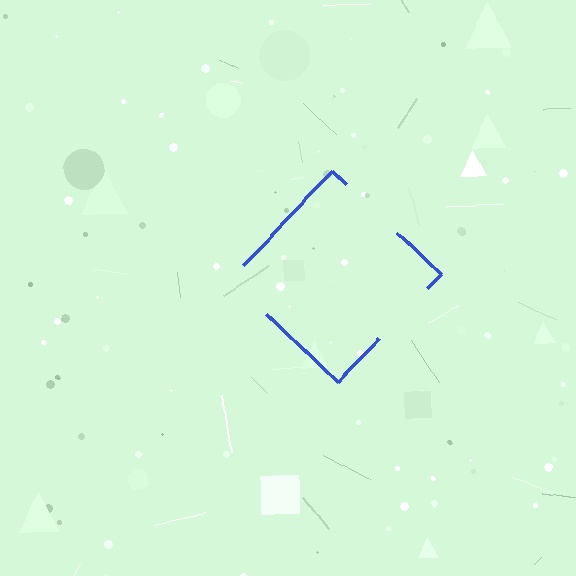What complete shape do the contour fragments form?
The contour fragments form a diamond.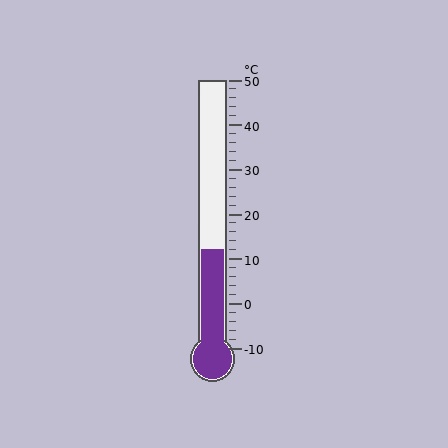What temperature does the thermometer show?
The thermometer shows approximately 12°C.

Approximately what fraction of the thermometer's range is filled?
The thermometer is filled to approximately 35% of its range.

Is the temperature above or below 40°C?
The temperature is below 40°C.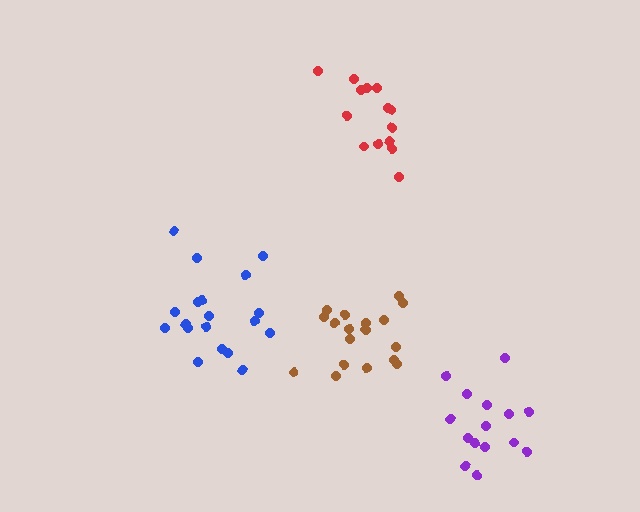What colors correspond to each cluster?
The clusters are colored: blue, red, brown, purple.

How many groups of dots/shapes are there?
There are 4 groups.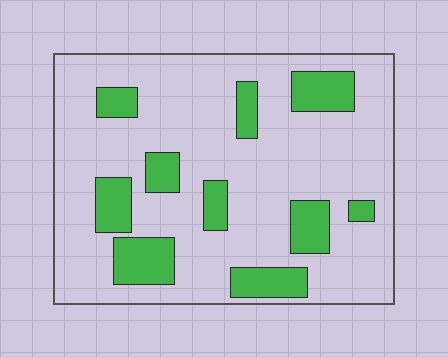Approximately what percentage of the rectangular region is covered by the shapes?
Approximately 20%.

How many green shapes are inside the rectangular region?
10.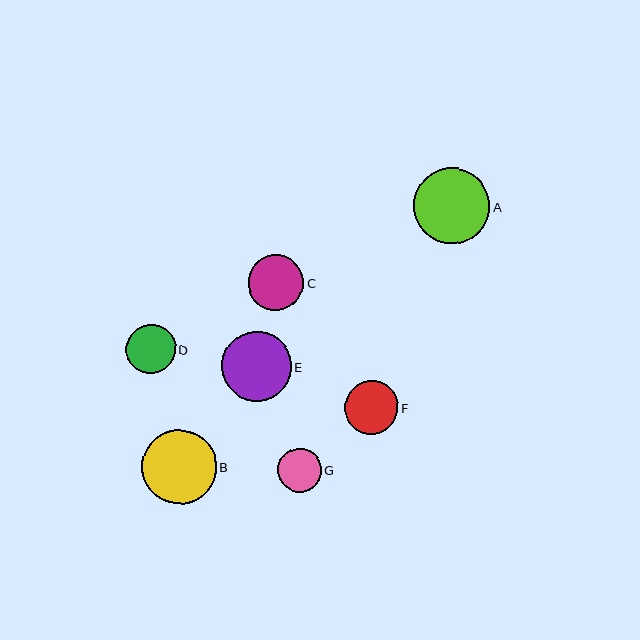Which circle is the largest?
Circle A is the largest with a size of approximately 76 pixels.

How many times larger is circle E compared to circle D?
Circle E is approximately 1.4 times the size of circle D.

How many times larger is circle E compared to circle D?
Circle E is approximately 1.4 times the size of circle D.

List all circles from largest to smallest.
From largest to smallest: A, B, E, C, F, D, G.